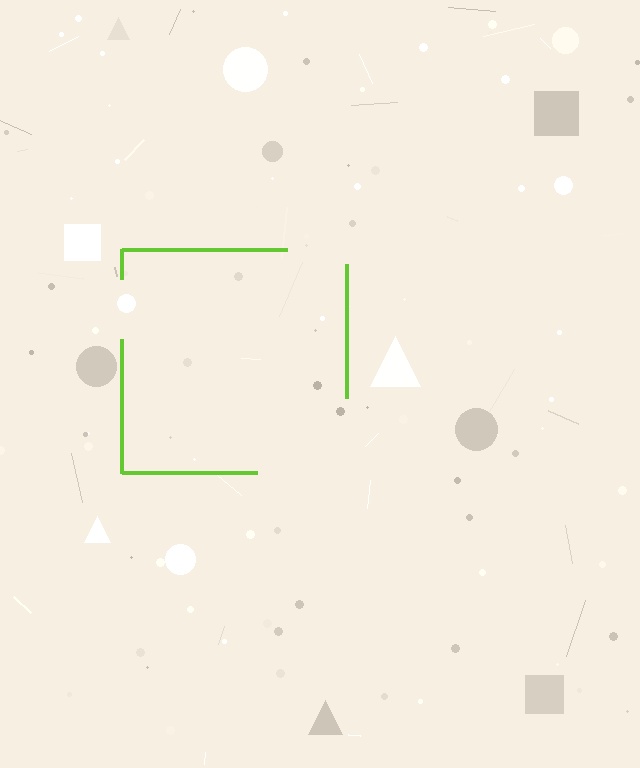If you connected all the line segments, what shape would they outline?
They would outline a square.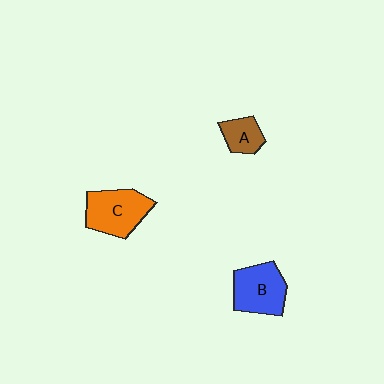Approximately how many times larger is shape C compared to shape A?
Approximately 2.0 times.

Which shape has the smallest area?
Shape A (brown).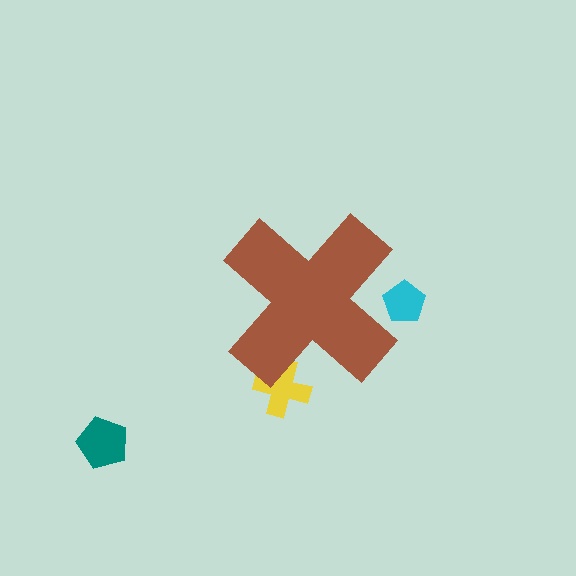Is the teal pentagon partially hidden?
No, the teal pentagon is fully visible.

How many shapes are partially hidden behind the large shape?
2 shapes are partially hidden.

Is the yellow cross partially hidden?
Yes, the yellow cross is partially hidden behind the brown cross.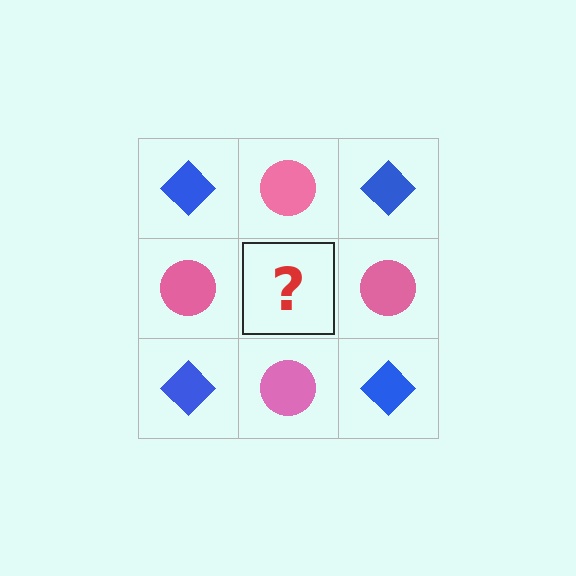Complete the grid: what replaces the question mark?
The question mark should be replaced with a blue diamond.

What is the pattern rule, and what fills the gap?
The rule is that it alternates blue diamond and pink circle in a checkerboard pattern. The gap should be filled with a blue diamond.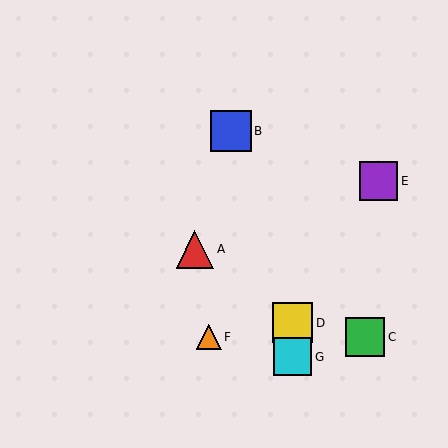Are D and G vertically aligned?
Yes, both are at x≈293.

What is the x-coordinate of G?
Object G is at x≈293.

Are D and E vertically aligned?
No, D is at x≈293 and E is at x≈379.